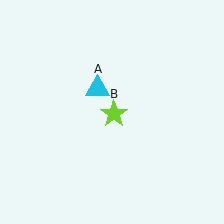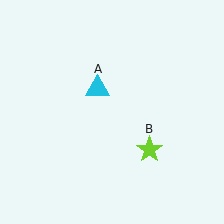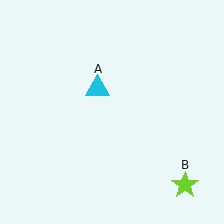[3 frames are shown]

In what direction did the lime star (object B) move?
The lime star (object B) moved down and to the right.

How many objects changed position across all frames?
1 object changed position: lime star (object B).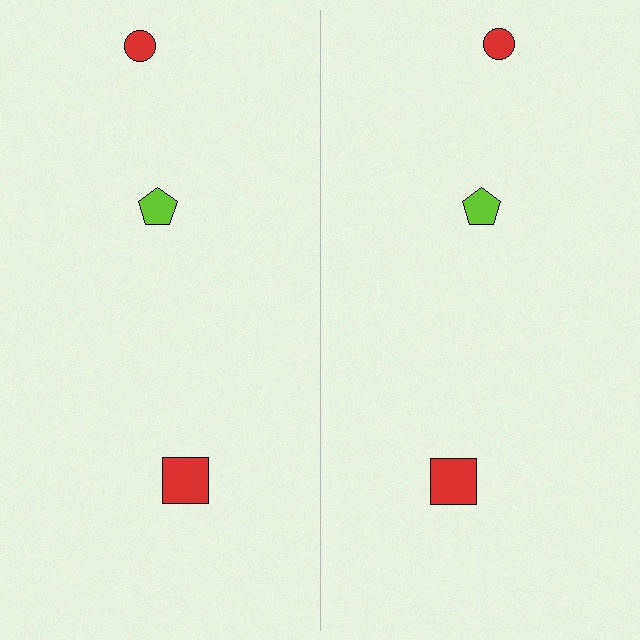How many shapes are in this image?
There are 6 shapes in this image.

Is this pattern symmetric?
Yes, this pattern has bilateral (reflection) symmetry.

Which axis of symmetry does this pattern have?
The pattern has a vertical axis of symmetry running through the center of the image.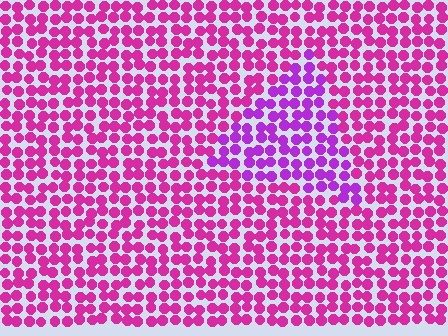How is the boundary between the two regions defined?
The boundary is defined purely by a slight shift in hue (about 31 degrees). Spacing, size, and orientation are identical on both sides.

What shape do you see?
I see a triangle.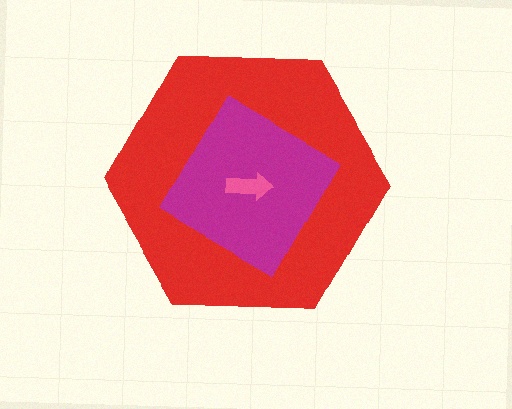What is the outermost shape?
The red hexagon.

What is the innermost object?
The pink arrow.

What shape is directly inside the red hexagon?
The magenta diamond.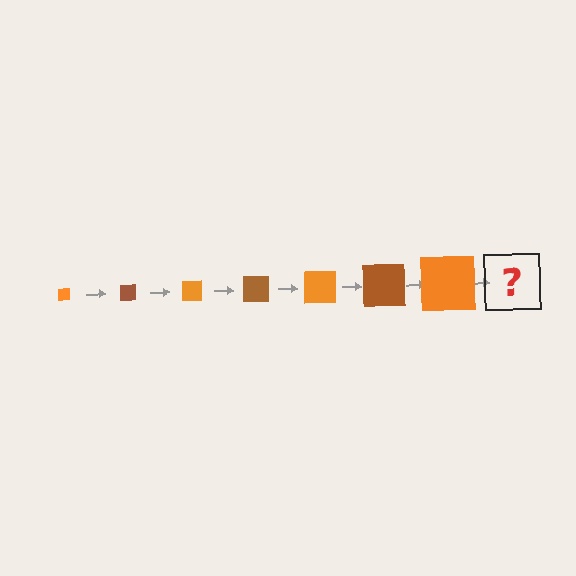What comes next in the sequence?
The next element should be a brown square, larger than the previous one.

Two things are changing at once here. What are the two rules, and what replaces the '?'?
The two rules are that the square grows larger each step and the color cycles through orange and brown. The '?' should be a brown square, larger than the previous one.